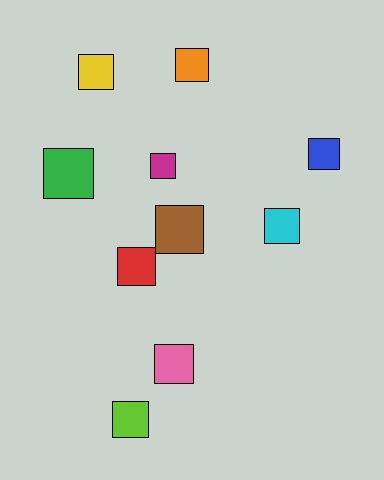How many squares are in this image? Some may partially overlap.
There are 10 squares.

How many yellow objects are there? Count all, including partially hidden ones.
There is 1 yellow object.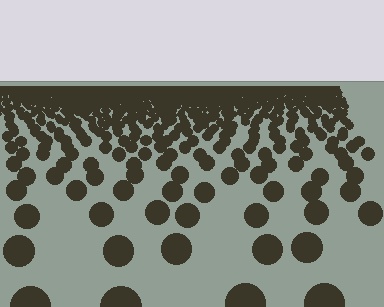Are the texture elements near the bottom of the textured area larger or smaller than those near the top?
Larger. Near the bottom, elements are closer to the viewer and appear at a bigger on-screen size.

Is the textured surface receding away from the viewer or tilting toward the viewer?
The surface is receding away from the viewer. Texture elements get smaller and denser toward the top.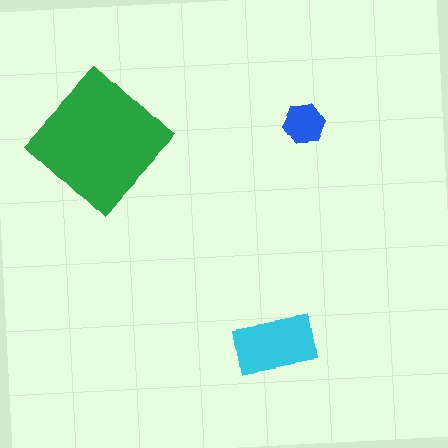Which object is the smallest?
The blue hexagon.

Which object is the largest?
The green diamond.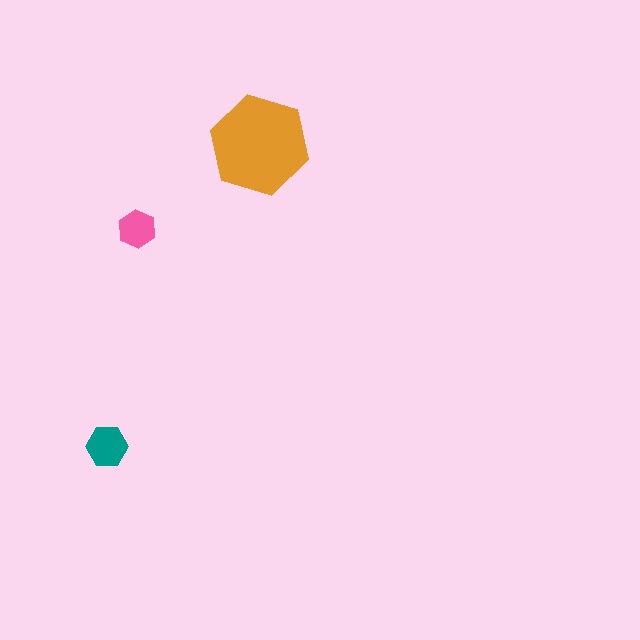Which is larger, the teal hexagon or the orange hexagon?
The orange one.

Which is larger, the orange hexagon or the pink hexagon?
The orange one.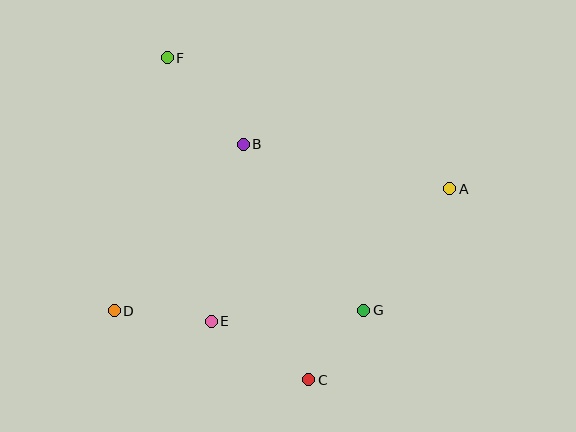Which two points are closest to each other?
Points C and G are closest to each other.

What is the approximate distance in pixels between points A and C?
The distance between A and C is approximately 237 pixels.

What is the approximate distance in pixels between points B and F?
The distance between B and F is approximately 115 pixels.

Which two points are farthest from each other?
Points A and D are farthest from each other.